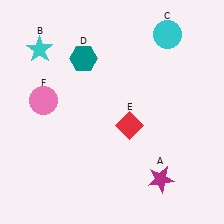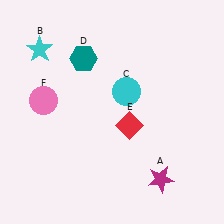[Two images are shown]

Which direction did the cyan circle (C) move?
The cyan circle (C) moved down.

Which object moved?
The cyan circle (C) moved down.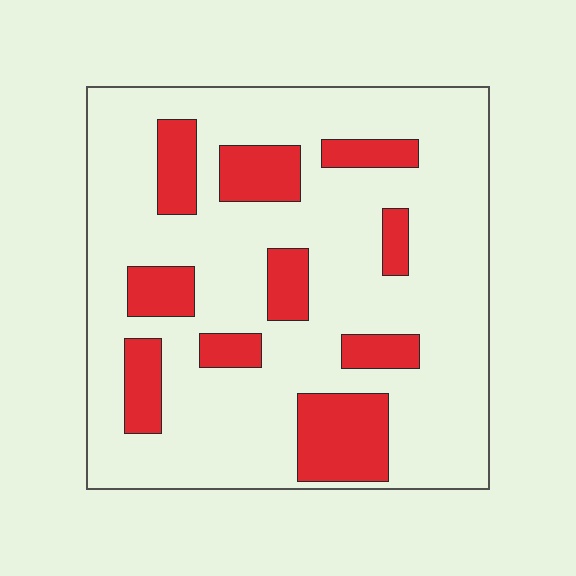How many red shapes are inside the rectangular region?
10.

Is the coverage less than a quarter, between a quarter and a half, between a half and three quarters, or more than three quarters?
Less than a quarter.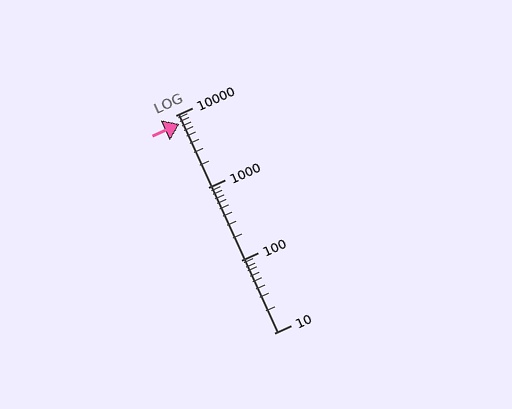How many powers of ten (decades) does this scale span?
The scale spans 3 decades, from 10 to 10000.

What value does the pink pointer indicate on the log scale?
The pointer indicates approximately 7700.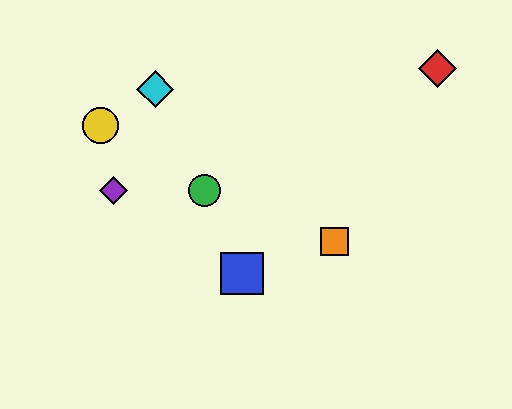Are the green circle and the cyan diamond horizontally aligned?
No, the green circle is at y≈190 and the cyan diamond is at y≈89.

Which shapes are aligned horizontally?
The green circle, the purple diamond are aligned horizontally.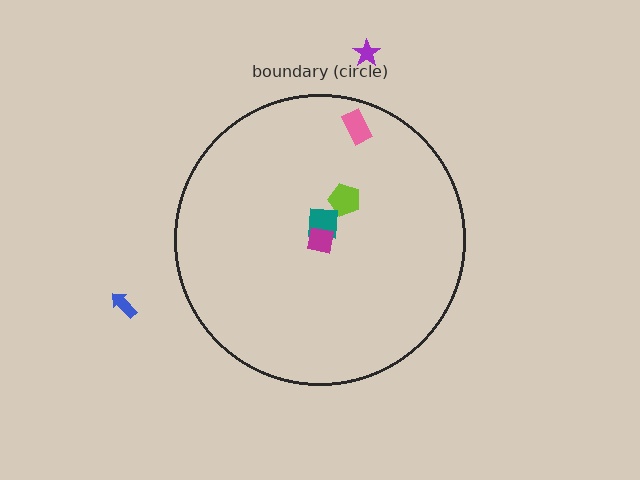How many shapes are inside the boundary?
4 inside, 2 outside.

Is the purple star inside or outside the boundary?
Outside.